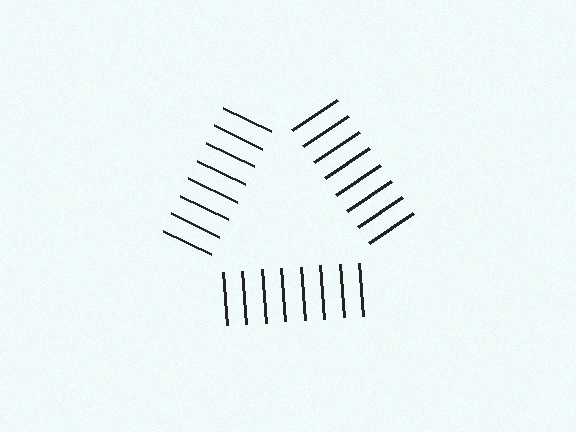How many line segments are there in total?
24 — 8 along each of the 3 edges.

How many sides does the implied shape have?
3 sides — the line-ends trace a triangle.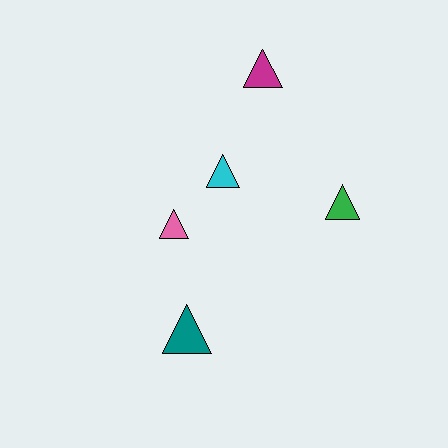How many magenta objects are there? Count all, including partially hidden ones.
There is 1 magenta object.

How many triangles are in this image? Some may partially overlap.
There are 5 triangles.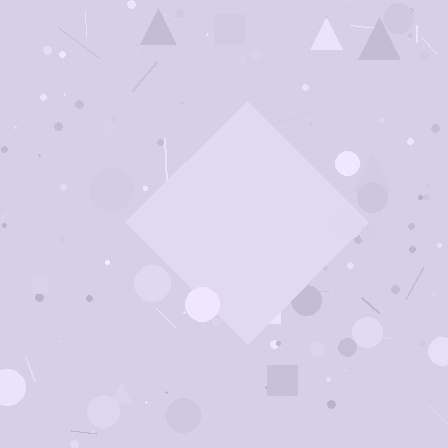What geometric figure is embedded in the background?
A diamond is embedded in the background.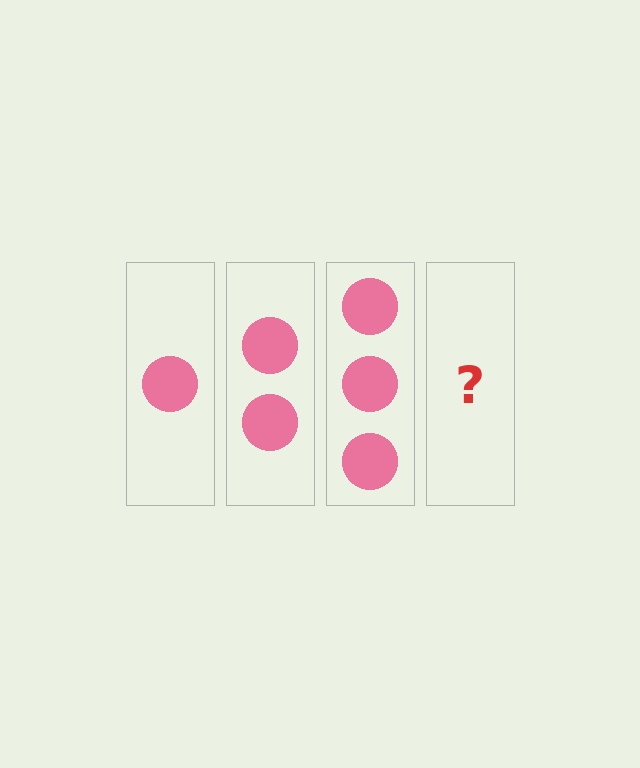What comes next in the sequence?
The next element should be 4 circles.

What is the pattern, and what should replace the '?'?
The pattern is that each step adds one more circle. The '?' should be 4 circles.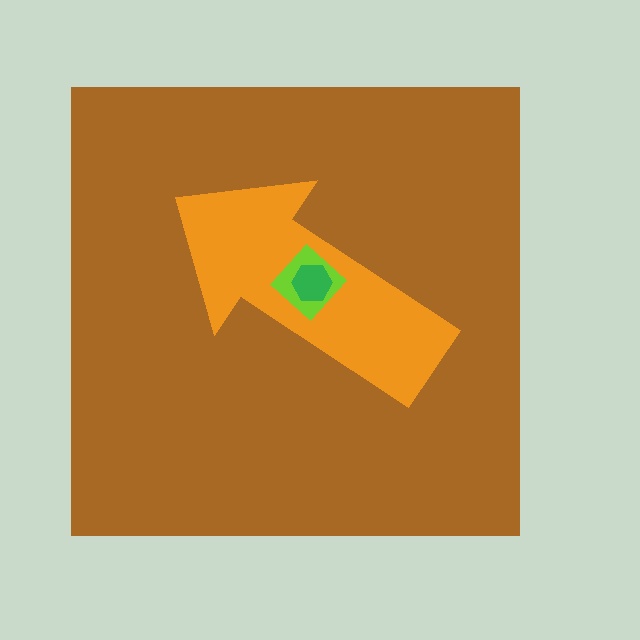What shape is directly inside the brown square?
The orange arrow.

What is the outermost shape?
The brown square.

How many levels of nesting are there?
4.